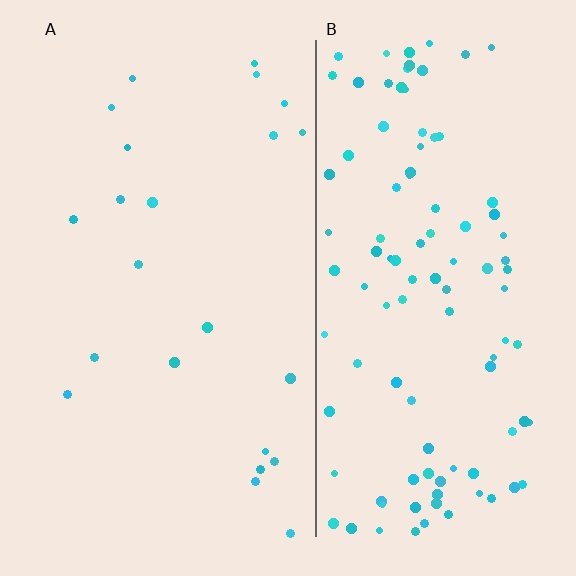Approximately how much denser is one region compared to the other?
Approximately 4.8× — region B over region A.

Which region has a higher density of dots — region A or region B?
B (the right).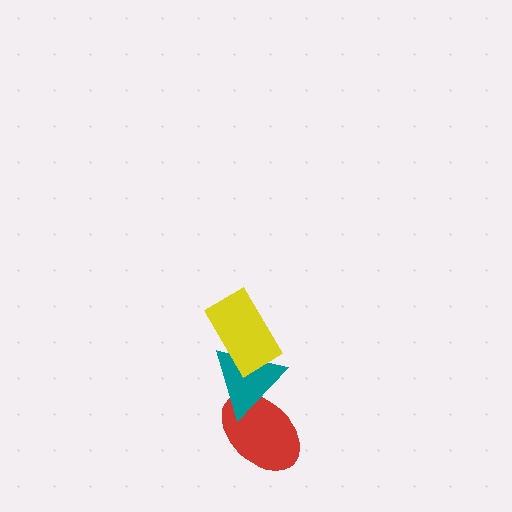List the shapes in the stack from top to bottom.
From top to bottom: the yellow rectangle, the teal triangle, the red ellipse.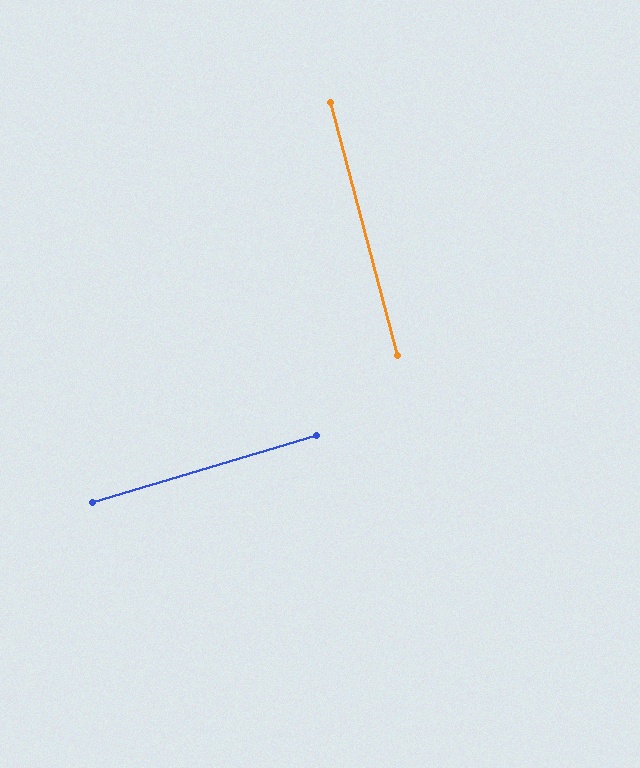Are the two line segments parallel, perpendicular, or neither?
Perpendicular — they meet at approximately 88°.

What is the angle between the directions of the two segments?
Approximately 88 degrees.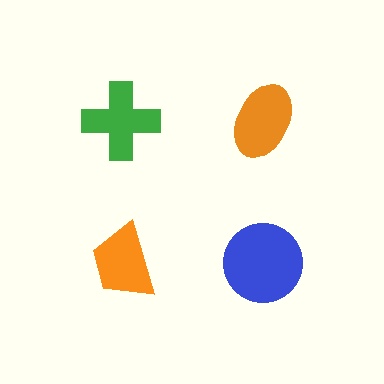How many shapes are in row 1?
2 shapes.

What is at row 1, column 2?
An orange ellipse.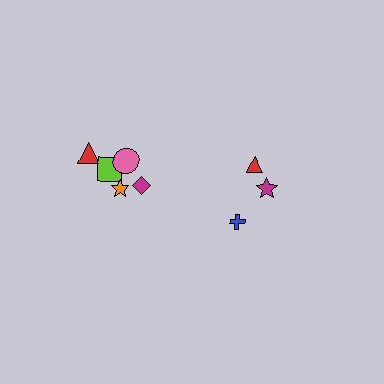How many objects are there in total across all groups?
There are 8 objects.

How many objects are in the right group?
There are 3 objects.